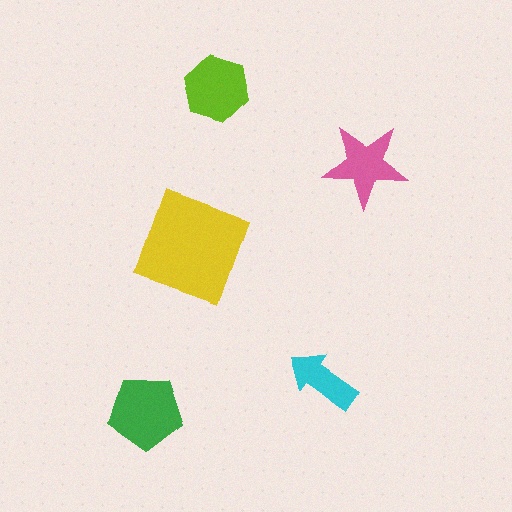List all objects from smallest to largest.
The cyan arrow, the pink star, the lime hexagon, the green pentagon, the yellow diamond.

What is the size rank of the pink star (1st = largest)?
4th.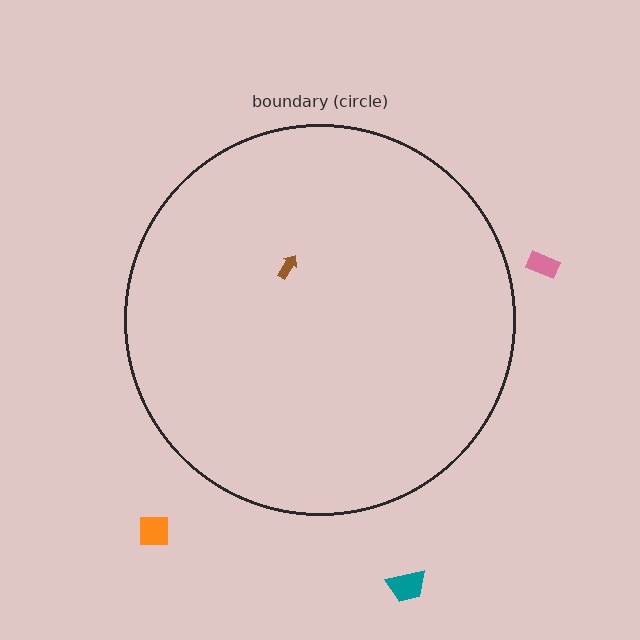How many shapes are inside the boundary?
1 inside, 3 outside.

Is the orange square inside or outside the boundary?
Outside.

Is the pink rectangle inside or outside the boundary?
Outside.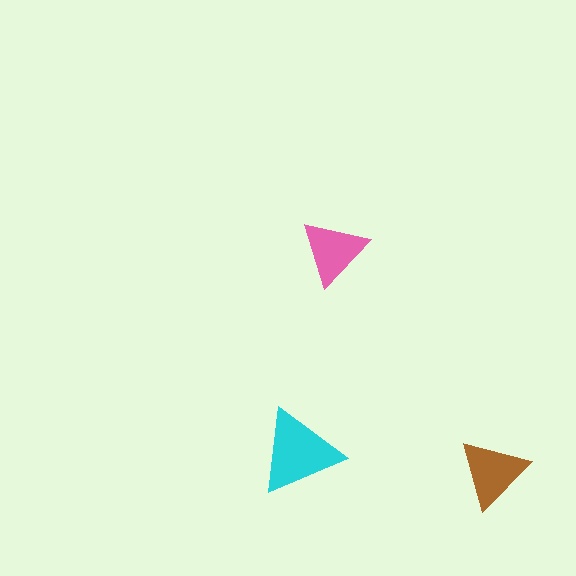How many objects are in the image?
There are 3 objects in the image.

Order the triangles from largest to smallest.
the cyan one, the brown one, the pink one.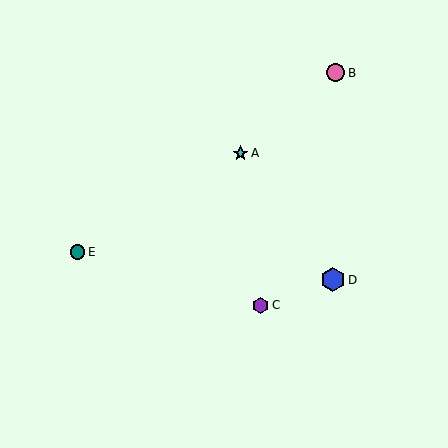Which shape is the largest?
The blue hexagon (labeled D) is the largest.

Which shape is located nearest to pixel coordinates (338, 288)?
The blue hexagon (labeled D) at (333, 280) is nearest to that location.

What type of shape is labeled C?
Shape C is a purple hexagon.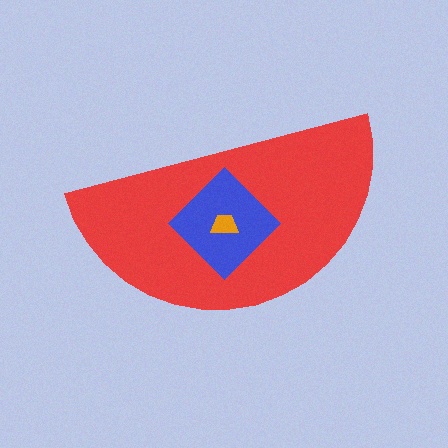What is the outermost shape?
The red semicircle.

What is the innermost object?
The orange trapezoid.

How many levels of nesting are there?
3.